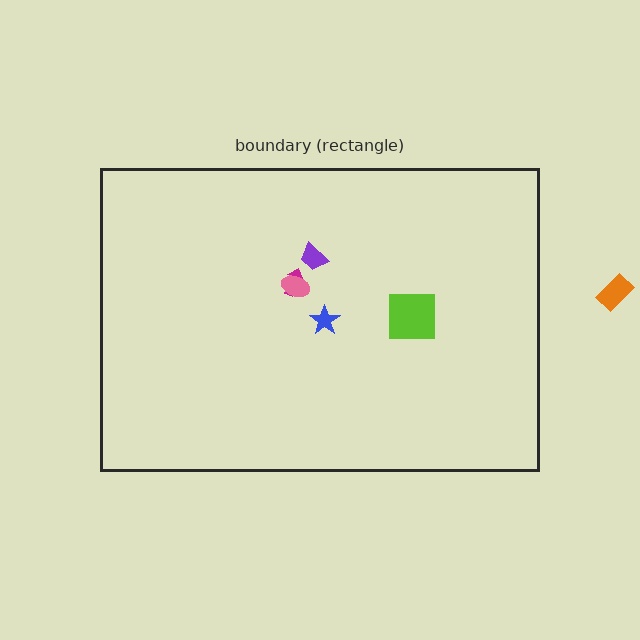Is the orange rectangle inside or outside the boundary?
Outside.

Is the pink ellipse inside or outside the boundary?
Inside.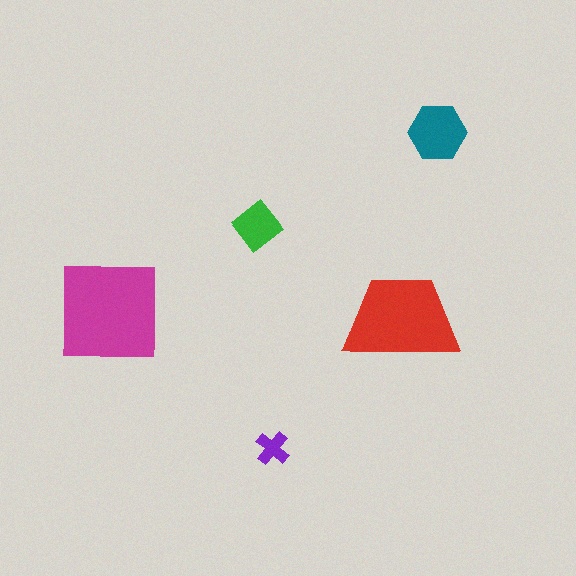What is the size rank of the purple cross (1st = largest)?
5th.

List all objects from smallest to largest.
The purple cross, the green diamond, the teal hexagon, the red trapezoid, the magenta square.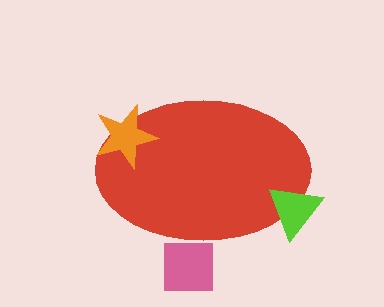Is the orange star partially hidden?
No, the orange star is fully visible.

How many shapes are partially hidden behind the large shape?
1 shape is partially hidden.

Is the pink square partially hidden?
Yes, the pink square is partially hidden behind the red ellipse.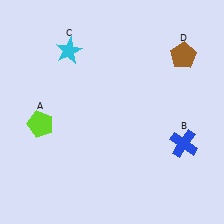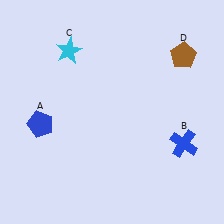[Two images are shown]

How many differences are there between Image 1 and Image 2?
There is 1 difference between the two images.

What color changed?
The pentagon (A) changed from lime in Image 1 to blue in Image 2.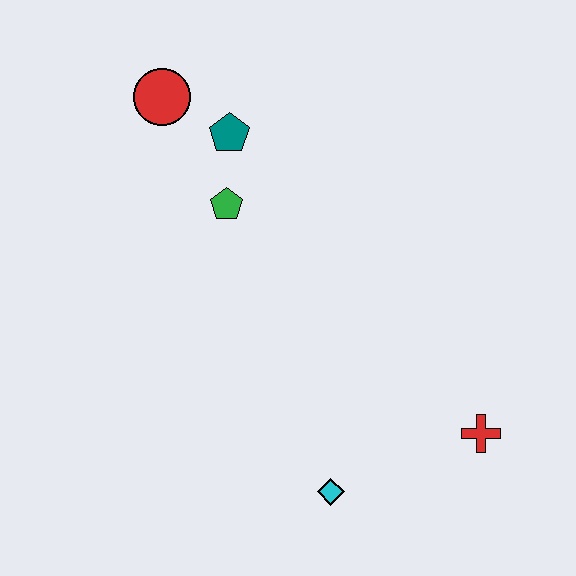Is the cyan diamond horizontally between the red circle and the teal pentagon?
No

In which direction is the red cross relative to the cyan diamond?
The red cross is to the right of the cyan diamond.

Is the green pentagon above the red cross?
Yes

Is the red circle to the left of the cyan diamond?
Yes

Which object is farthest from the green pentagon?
The red cross is farthest from the green pentagon.